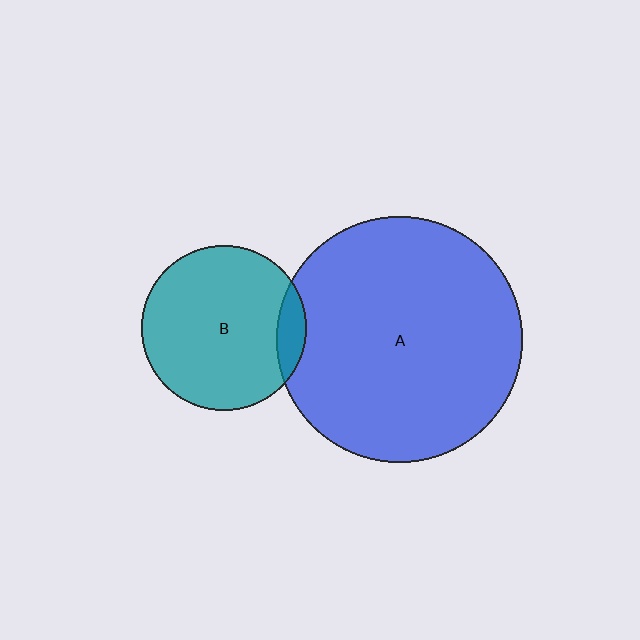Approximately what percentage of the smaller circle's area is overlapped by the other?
Approximately 10%.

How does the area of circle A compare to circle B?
Approximately 2.2 times.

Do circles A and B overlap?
Yes.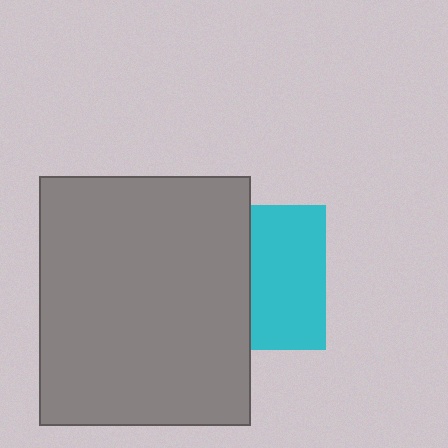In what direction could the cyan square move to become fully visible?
The cyan square could move right. That would shift it out from behind the gray rectangle entirely.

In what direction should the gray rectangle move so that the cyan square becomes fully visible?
The gray rectangle should move left. That is the shortest direction to clear the overlap and leave the cyan square fully visible.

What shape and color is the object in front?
The object in front is a gray rectangle.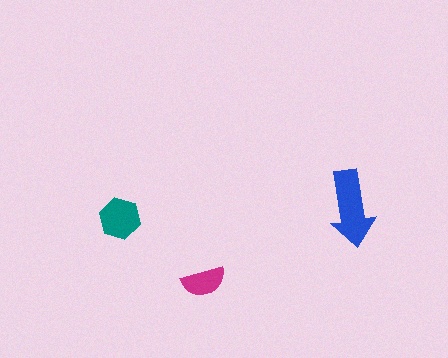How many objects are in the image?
There are 3 objects in the image.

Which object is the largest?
The blue arrow.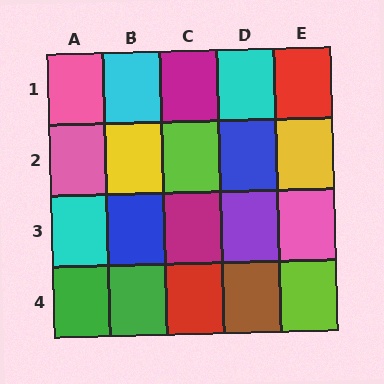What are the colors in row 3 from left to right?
Cyan, blue, magenta, purple, pink.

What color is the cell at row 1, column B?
Cyan.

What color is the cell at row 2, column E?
Yellow.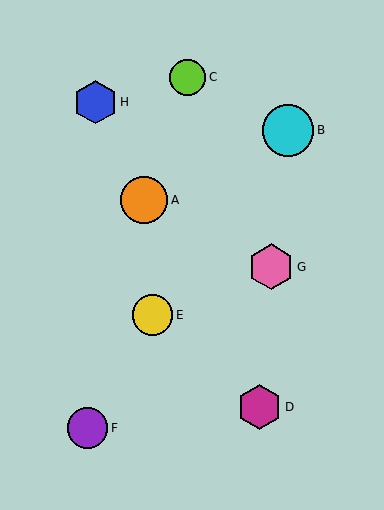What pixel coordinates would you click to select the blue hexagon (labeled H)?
Click at (95, 102) to select the blue hexagon H.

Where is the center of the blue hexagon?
The center of the blue hexagon is at (95, 102).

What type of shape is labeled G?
Shape G is a pink hexagon.